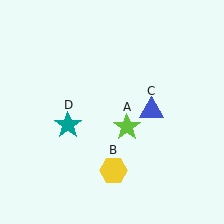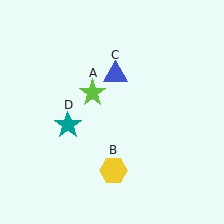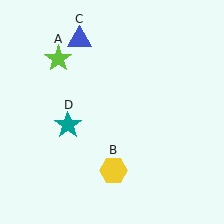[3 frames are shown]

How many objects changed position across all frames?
2 objects changed position: lime star (object A), blue triangle (object C).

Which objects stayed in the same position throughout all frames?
Yellow hexagon (object B) and teal star (object D) remained stationary.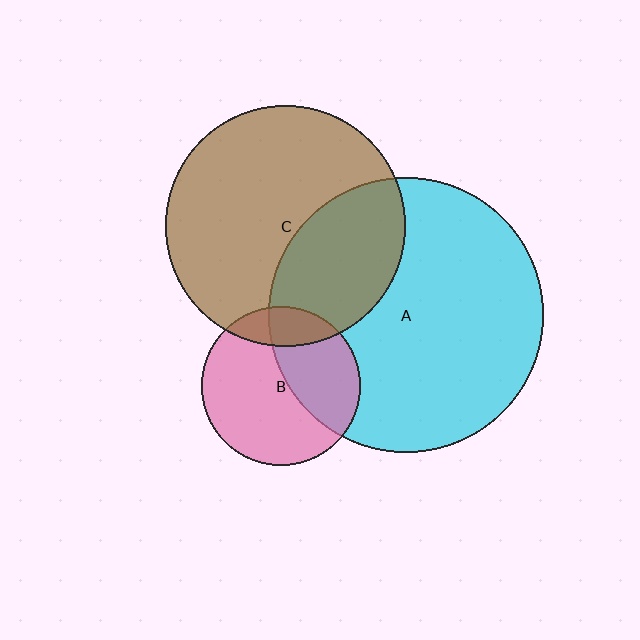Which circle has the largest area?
Circle A (cyan).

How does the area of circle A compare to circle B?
Approximately 3.0 times.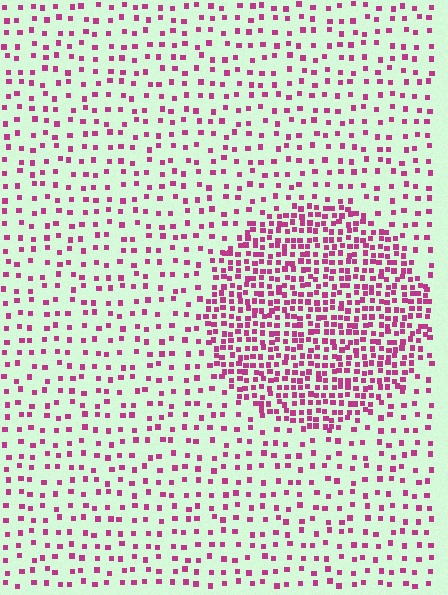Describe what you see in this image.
The image contains small magenta elements arranged at two different densities. A circle-shaped region is visible where the elements are more densely packed than the surrounding area.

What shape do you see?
I see a circle.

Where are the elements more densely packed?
The elements are more densely packed inside the circle boundary.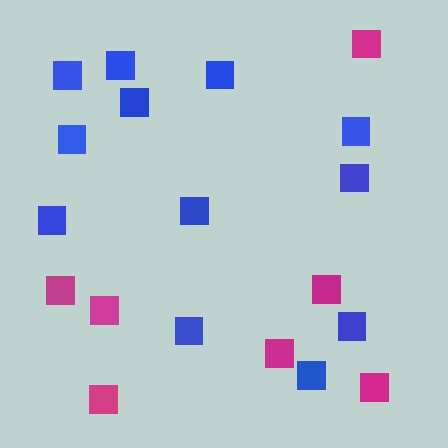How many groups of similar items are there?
There are 2 groups: one group of blue squares (12) and one group of magenta squares (7).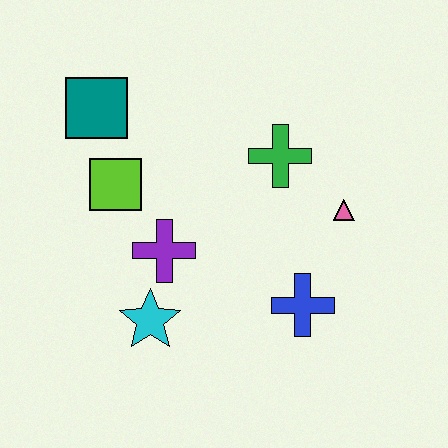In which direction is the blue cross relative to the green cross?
The blue cross is below the green cross.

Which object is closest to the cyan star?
The purple cross is closest to the cyan star.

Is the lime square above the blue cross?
Yes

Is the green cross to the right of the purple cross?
Yes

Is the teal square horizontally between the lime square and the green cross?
No